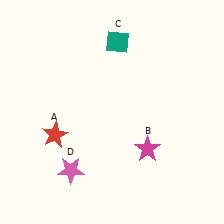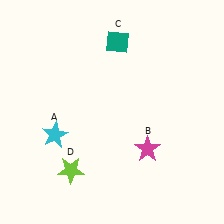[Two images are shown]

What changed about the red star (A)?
In Image 1, A is red. In Image 2, it changed to cyan.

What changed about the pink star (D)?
In Image 1, D is pink. In Image 2, it changed to lime.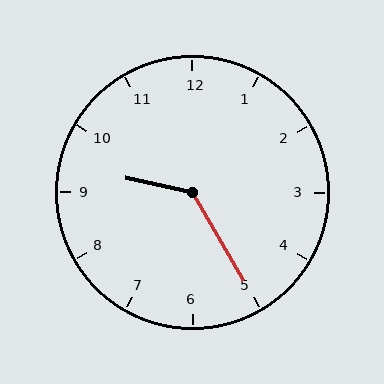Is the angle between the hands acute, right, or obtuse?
It is obtuse.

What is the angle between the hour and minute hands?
Approximately 132 degrees.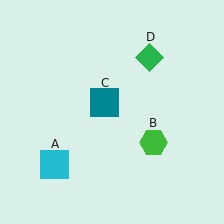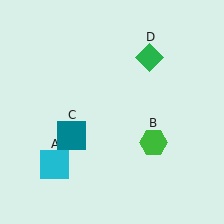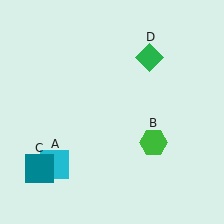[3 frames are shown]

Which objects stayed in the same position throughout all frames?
Cyan square (object A) and green hexagon (object B) and green diamond (object D) remained stationary.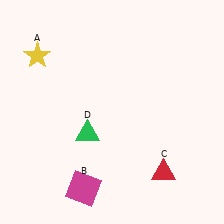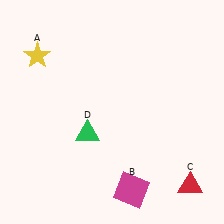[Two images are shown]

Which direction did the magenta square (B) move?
The magenta square (B) moved right.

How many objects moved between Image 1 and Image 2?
2 objects moved between the two images.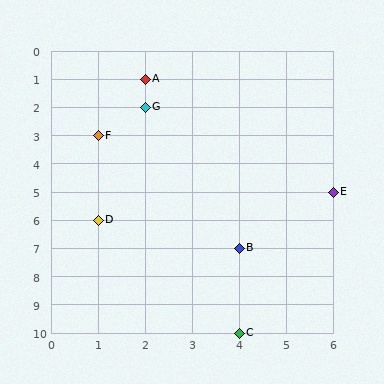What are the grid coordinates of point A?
Point A is at grid coordinates (2, 1).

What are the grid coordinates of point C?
Point C is at grid coordinates (4, 10).